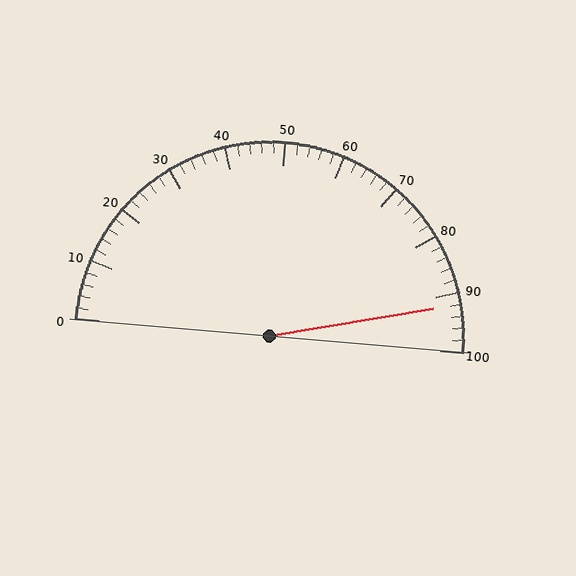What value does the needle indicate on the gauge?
The needle indicates approximately 92.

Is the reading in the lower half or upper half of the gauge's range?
The reading is in the upper half of the range (0 to 100).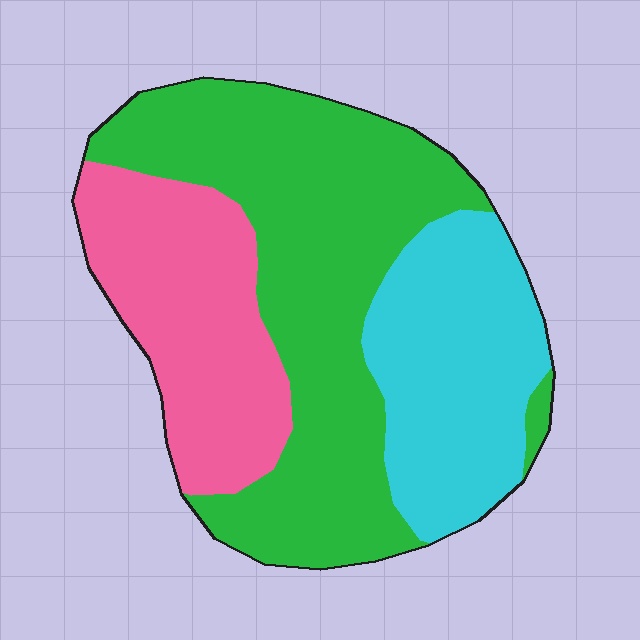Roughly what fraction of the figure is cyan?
Cyan covers 26% of the figure.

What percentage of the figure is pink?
Pink covers roughly 25% of the figure.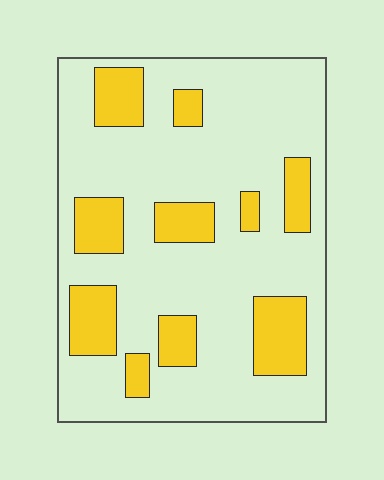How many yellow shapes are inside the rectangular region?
10.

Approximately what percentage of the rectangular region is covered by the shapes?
Approximately 25%.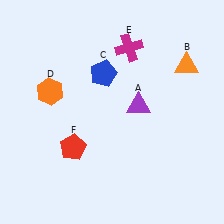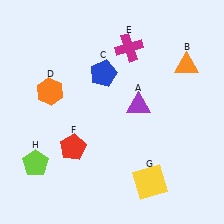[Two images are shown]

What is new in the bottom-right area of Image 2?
A yellow square (G) was added in the bottom-right area of Image 2.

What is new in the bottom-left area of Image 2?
A lime pentagon (H) was added in the bottom-left area of Image 2.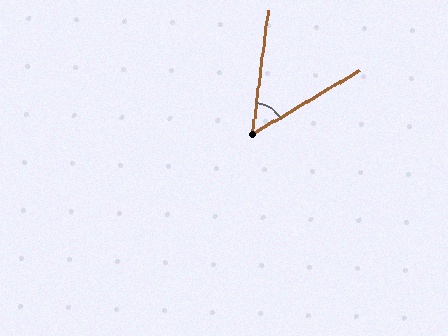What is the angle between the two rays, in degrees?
Approximately 52 degrees.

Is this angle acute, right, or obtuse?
It is acute.